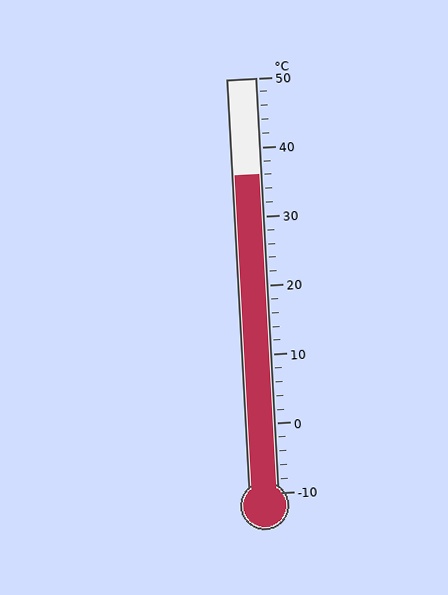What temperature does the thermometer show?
The thermometer shows approximately 36°C.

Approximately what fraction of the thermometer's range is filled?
The thermometer is filled to approximately 75% of its range.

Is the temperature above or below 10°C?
The temperature is above 10°C.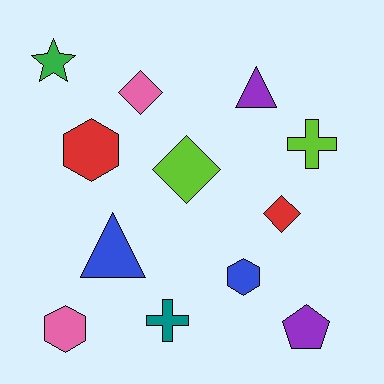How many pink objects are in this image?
There are 2 pink objects.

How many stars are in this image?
There is 1 star.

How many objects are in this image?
There are 12 objects.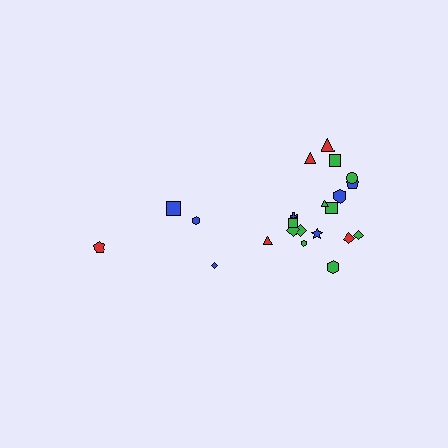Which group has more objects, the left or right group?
The right group.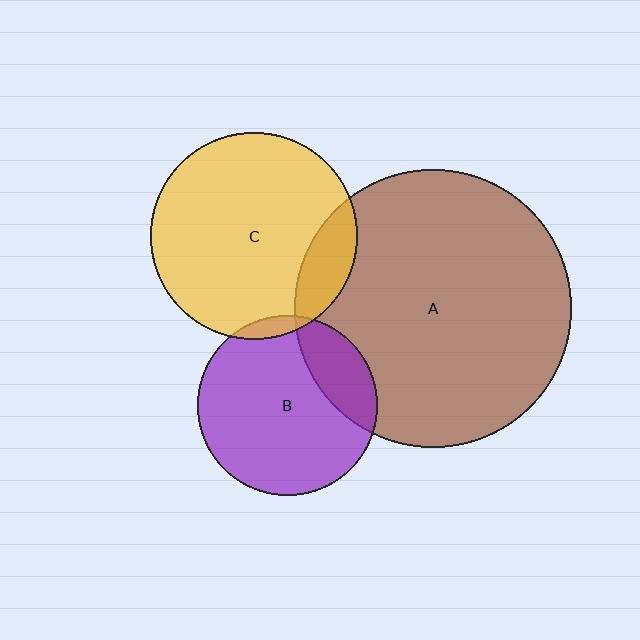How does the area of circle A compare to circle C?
Approximately 1.8 times.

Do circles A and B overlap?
Yes.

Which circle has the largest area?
Circle A (brown).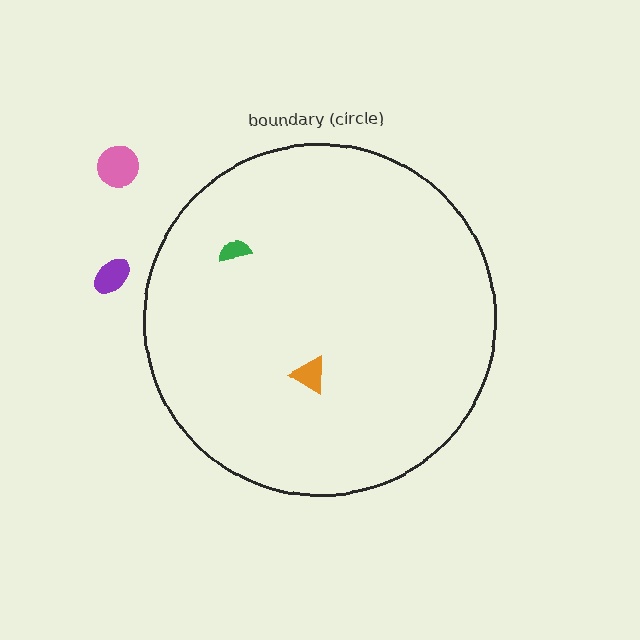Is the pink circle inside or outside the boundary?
Outside.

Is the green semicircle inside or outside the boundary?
Inside.